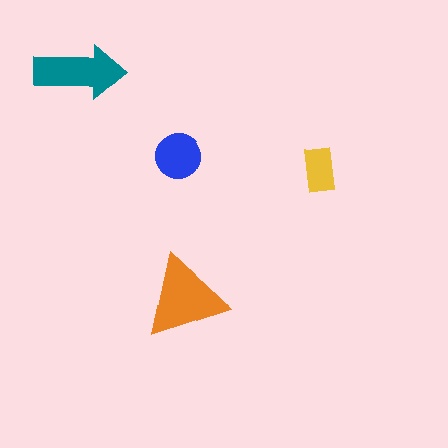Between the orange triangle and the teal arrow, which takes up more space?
The orange triangle.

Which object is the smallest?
The yellow rectangle.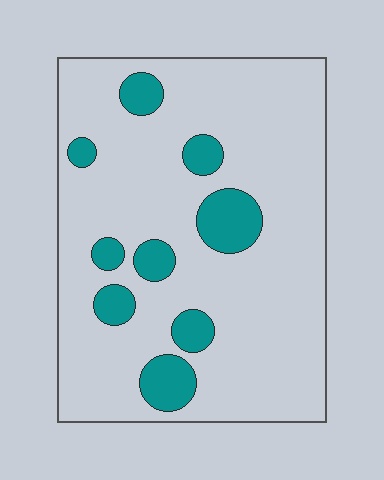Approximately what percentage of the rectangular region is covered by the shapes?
Approximately 15%.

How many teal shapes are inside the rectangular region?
9.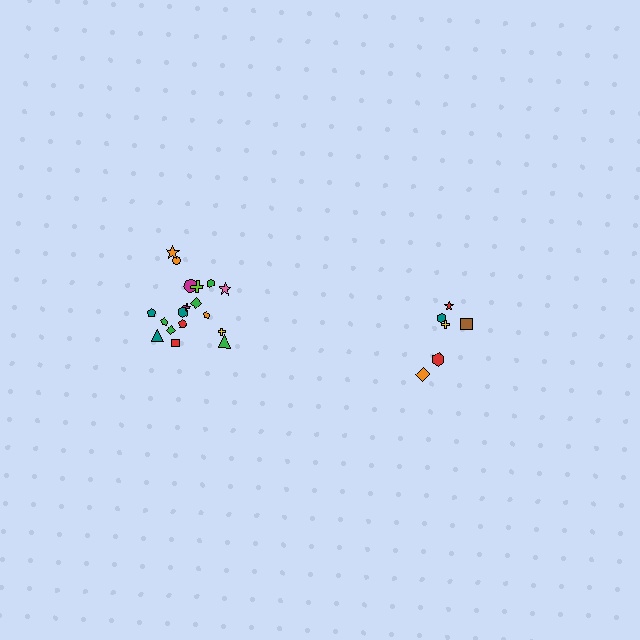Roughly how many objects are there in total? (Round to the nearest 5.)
Roughly 25 objects in total.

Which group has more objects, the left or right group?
The left group.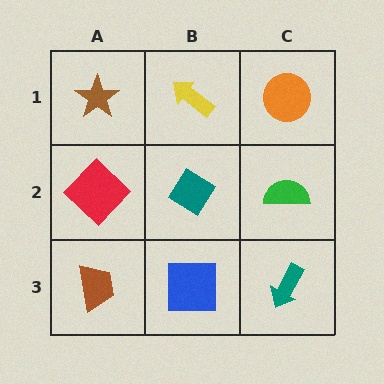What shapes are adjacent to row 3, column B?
A teal diamond (row 2, column B), a brown trapezoid (row 3, column A), a teal arrow (row 3, column C).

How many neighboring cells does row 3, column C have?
2.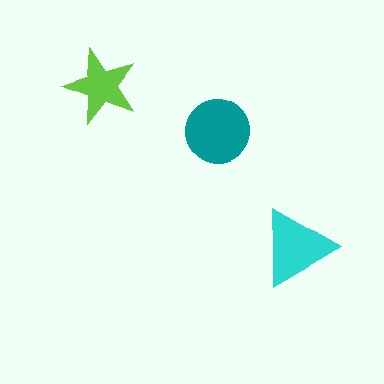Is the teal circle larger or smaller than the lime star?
Larger.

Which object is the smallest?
The lime star.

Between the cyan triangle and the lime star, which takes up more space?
The cyan triangle.